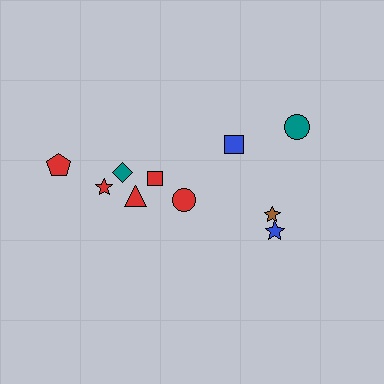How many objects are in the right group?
There are 4 objects.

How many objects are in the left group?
There are 6 objects.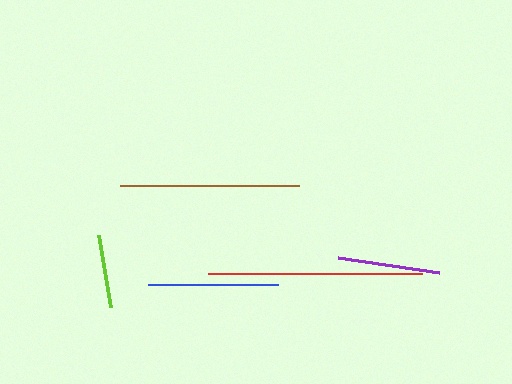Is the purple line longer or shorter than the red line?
The red line is longer than the purple line.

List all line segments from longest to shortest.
From longest to shortest: red, brown, blue, purple, lime.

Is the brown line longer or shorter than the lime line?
The brown line is longer than the lime line.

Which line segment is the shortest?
The lime line is the shortest at approximately 72 pixels.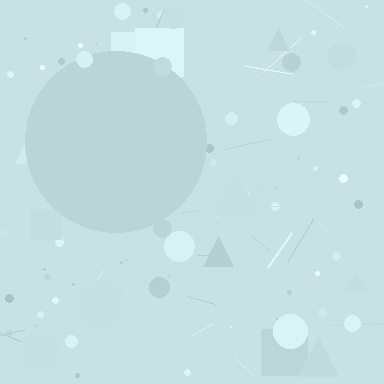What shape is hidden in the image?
A circle is hidden in the image.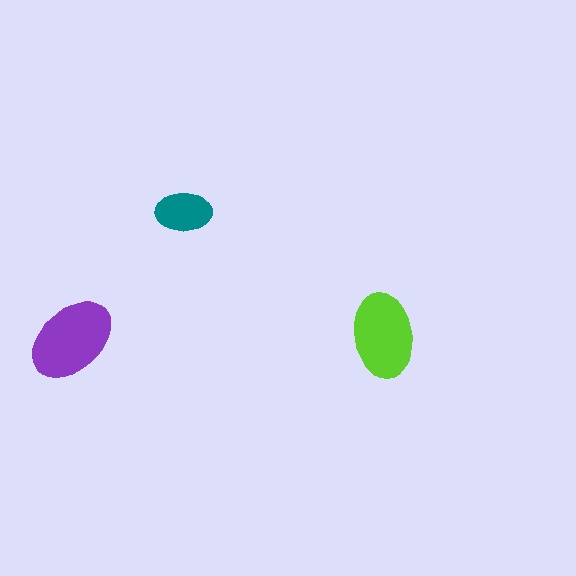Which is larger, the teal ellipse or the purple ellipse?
The purple one.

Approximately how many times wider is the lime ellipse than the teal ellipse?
About 1.5 times wider.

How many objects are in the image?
There are 3 objects in the image.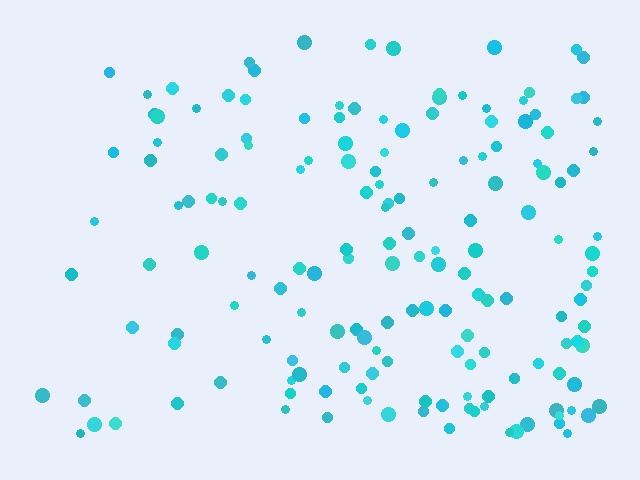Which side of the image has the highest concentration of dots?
The right.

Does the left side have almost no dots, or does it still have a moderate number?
Still a moderate number, just noticeably fewer than the right.